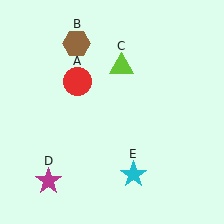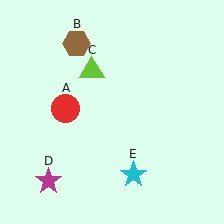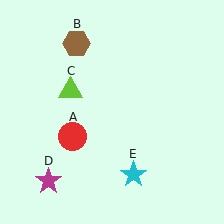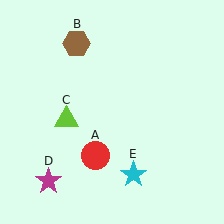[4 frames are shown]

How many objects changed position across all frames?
2 objects changed position: red circle (object A), lime triangle (object C).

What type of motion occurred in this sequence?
The red circle (object A), lime triangle (object C) rotated counterclockwise around the center of the scene.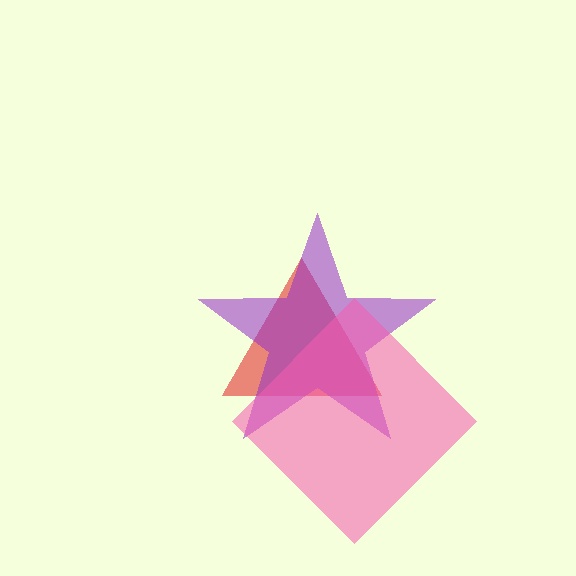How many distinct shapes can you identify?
There are 3 distinct shapes: a red triangle, a purple star, a pink diamond.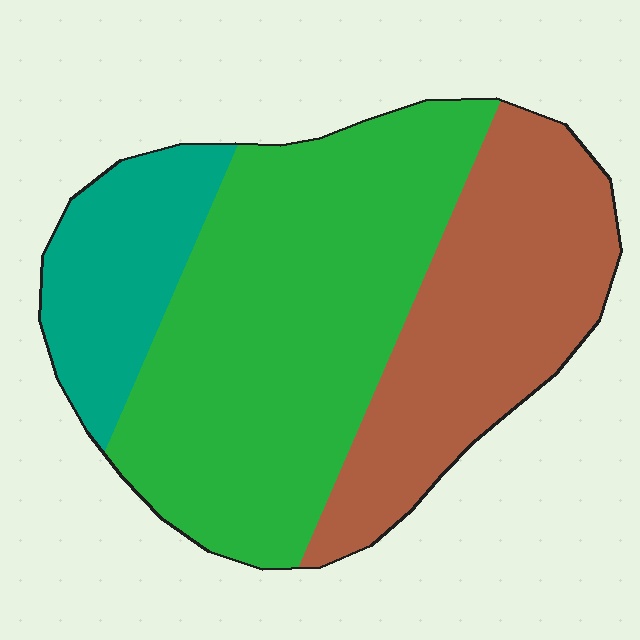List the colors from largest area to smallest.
From largest to smallest: green, brown, teal.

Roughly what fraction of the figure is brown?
Brown covers 32% of the figure.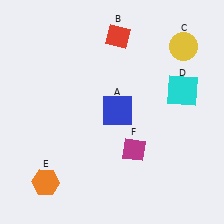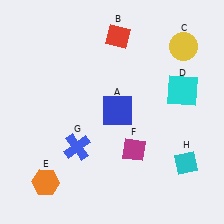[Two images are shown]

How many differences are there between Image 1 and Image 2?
There are 2 differences between the two images.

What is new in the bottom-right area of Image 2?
A cyan diamond (H) was added in the bottom-right area of Image 2.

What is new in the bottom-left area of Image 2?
A blue cross (G) was added in the bottom-left area of Image 2.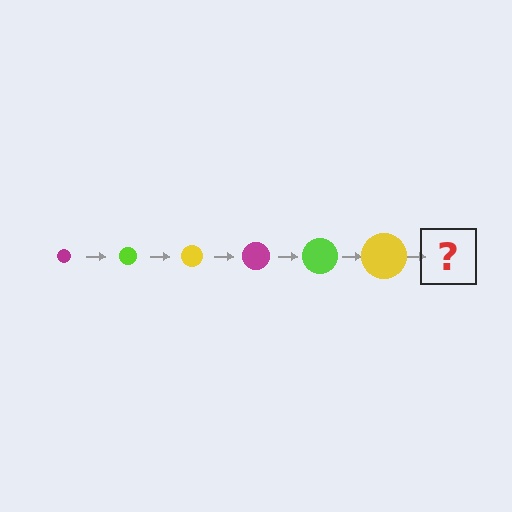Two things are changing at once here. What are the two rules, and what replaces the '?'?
The two rules are that the circle grows larger each step and the color cycles through magenta, lime, and yellow. The '?' should be a magenta circle, larger than the previous one.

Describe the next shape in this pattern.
It should be a magenta circle, larger than the previous one.